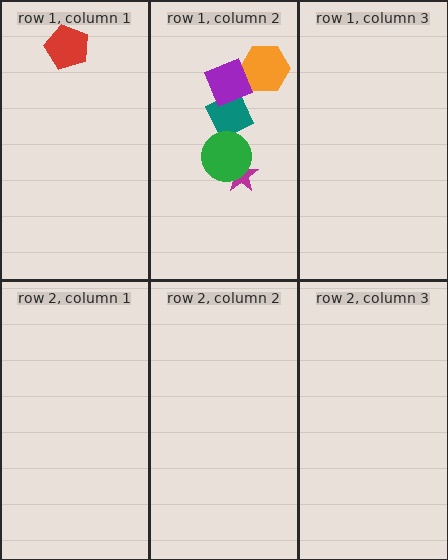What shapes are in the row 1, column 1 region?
The red pentagon.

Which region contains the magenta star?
The row 1, column 2 region.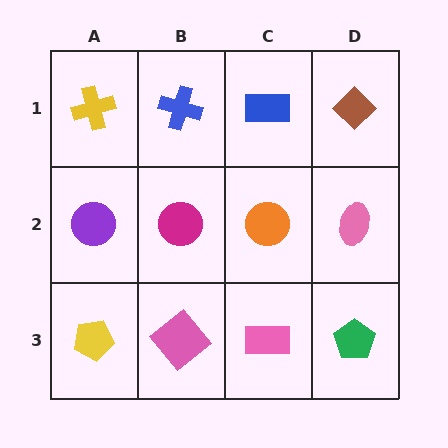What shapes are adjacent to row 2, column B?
A blue cross (row 1, column B), a pink diamond (row 3, column B), a purple circle (row 2, column A), an orange circle (row 2, column C).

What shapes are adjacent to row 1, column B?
A magenta circle (row 2, column B), a yellow cross (row 1, column A), a blue rectangle (row 1, column C).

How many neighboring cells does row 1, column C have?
3.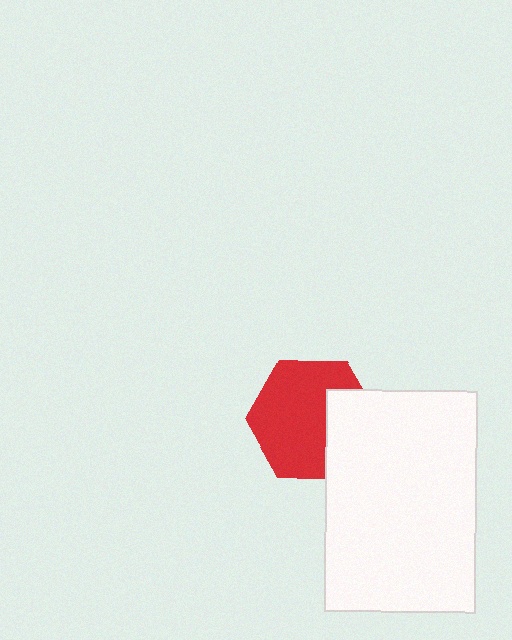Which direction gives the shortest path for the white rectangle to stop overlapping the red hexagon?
Moving right gives the shortest separation.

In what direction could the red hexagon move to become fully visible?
The red hexagon could move left. That would shift it out from behind the white rectangle entirely.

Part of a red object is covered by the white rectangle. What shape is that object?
It is a hexagon.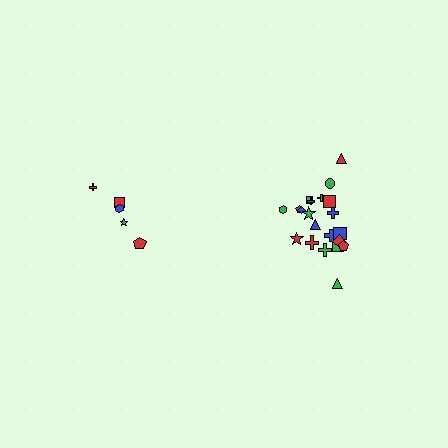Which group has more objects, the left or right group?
The right group.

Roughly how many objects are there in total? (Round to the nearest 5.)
Roughly 25 objects in total.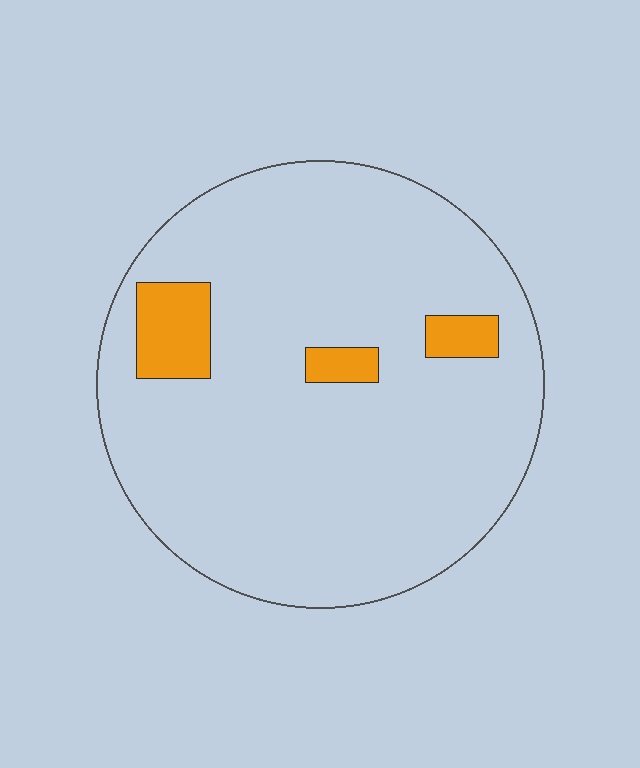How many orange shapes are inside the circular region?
3.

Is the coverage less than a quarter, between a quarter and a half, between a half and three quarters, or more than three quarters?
Less than a quarter.